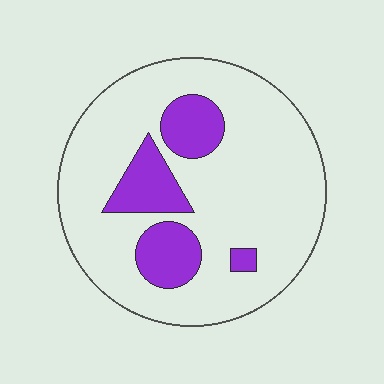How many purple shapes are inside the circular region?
4.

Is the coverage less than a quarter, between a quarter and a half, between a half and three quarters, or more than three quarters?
Less than a quarter.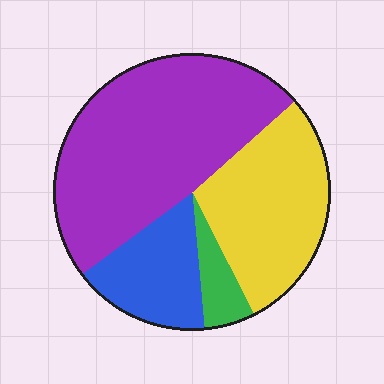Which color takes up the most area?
Purple, at roughly 50%.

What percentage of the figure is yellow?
Yellow covers around 30% of the figure.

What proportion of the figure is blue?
Blue covers 16% of the figure.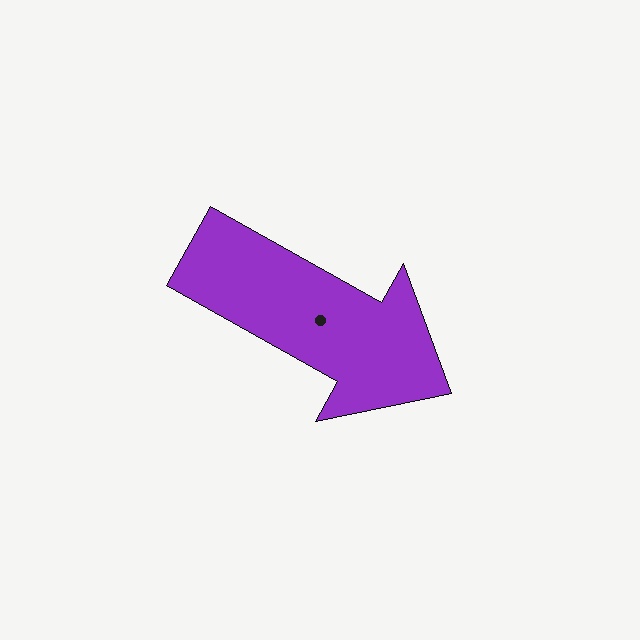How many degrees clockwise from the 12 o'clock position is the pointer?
Approximately 119 degrees.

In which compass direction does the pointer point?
Southeast.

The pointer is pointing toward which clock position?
Roughly 4 o'clock.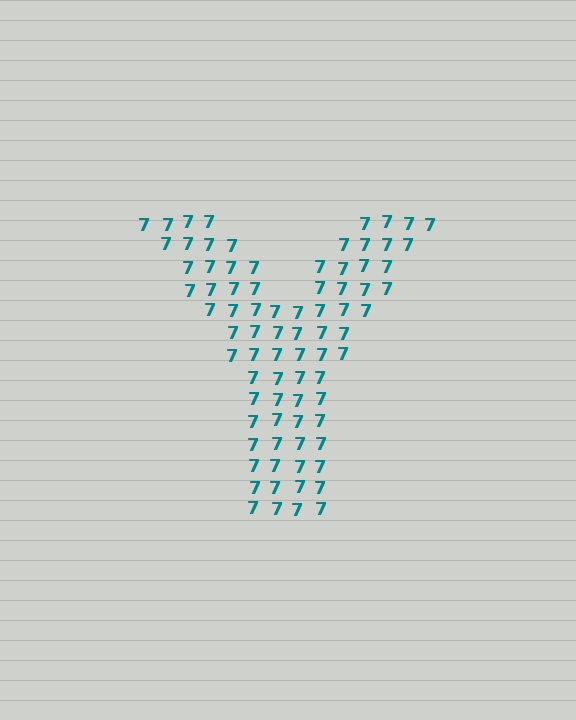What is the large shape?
The large shape is the letter Y.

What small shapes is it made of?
It is made of small digit 7's.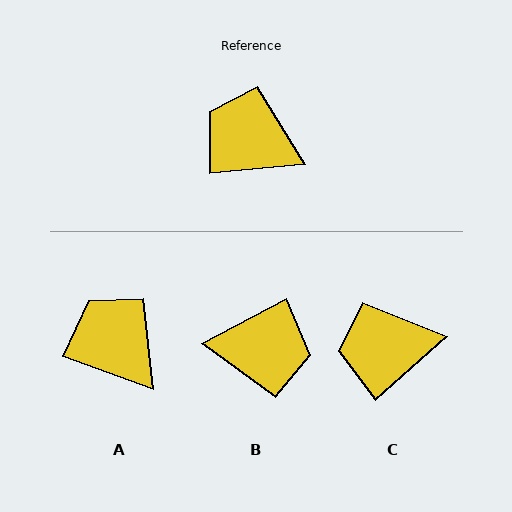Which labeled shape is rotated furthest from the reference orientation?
B, about 157 degrees away.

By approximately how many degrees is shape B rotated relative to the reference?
Approximately 157 degrees clockwise.